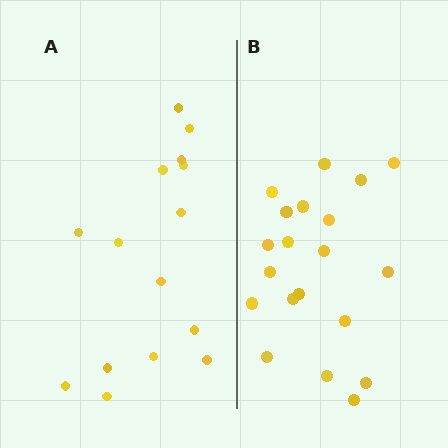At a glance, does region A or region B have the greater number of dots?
Region B (the right region) has more dots.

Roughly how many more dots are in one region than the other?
Region B has about 5 more dots than region A.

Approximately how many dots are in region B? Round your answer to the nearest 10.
About 20 dots.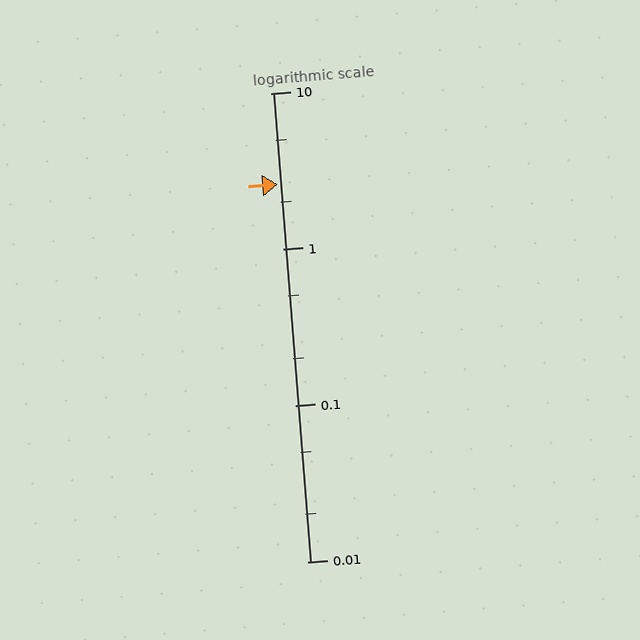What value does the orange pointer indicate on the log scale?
The pointer indicates approximately 2.6.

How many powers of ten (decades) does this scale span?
The scale spans 3 decades, from 0.01 to 10.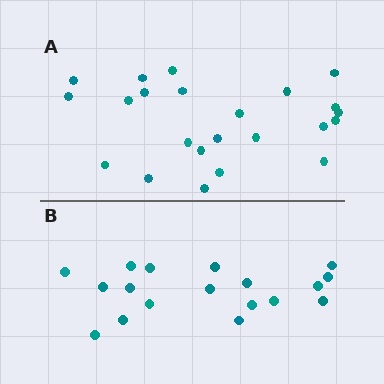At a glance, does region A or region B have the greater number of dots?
Region A (the top region) has more dots.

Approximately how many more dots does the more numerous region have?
Region A has about 5 more dots than region B.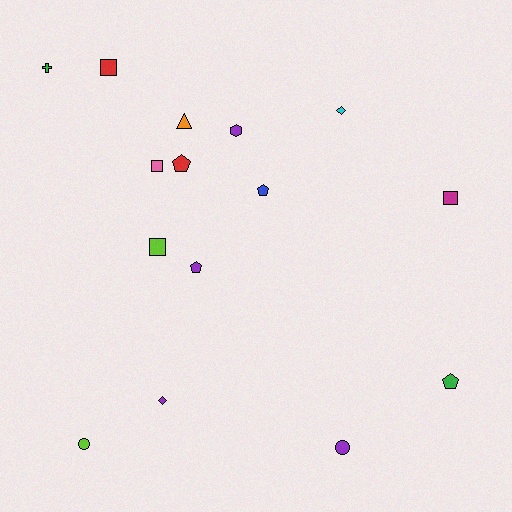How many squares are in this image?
There are 4 squares.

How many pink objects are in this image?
There is 1 pink object.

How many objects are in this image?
There are 15 objects.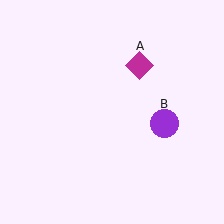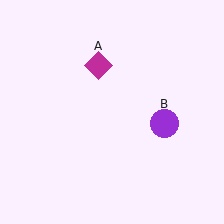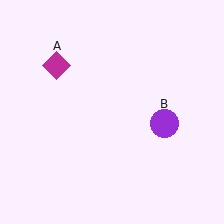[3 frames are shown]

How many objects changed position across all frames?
1 object changed position: magenta diamond (object A).